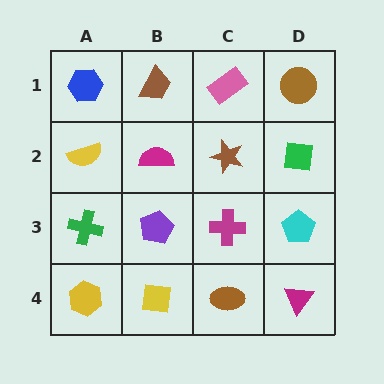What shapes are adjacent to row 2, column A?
A blue hexagon (row 1, column A), a green cross (row 3, column A), a magenta semicircle (row 2, column B).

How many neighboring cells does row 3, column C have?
4.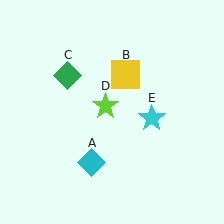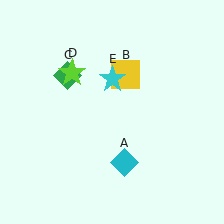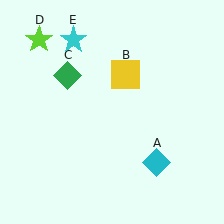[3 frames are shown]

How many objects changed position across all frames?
3 objects changed position: cyan diamond (object A), lime star (object D), cyan star (object E).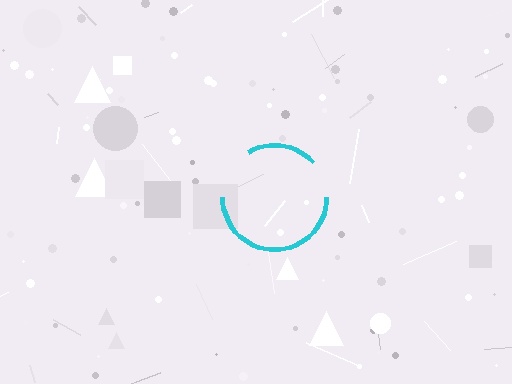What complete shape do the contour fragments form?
The contour fragments form a circle.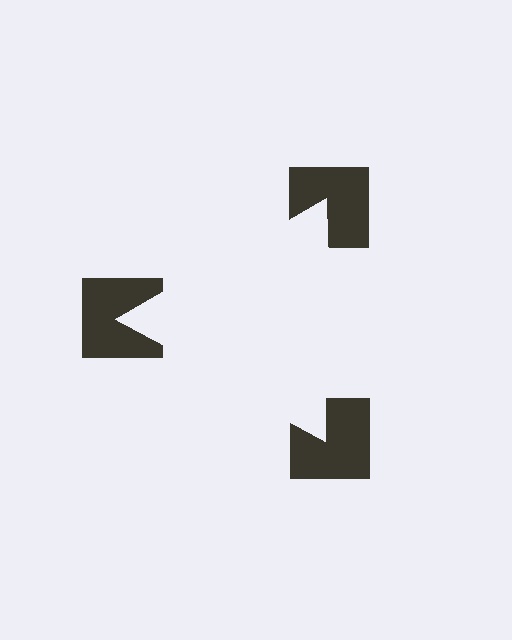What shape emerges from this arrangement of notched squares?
An illusory triangle — its edges are inferred from the aligned wedge cuts in the notched squares, not physically drawn.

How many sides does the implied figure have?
3 sides.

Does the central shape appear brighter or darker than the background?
It typically appears slightly brighter than the background, even though no actual brightness change is drawn.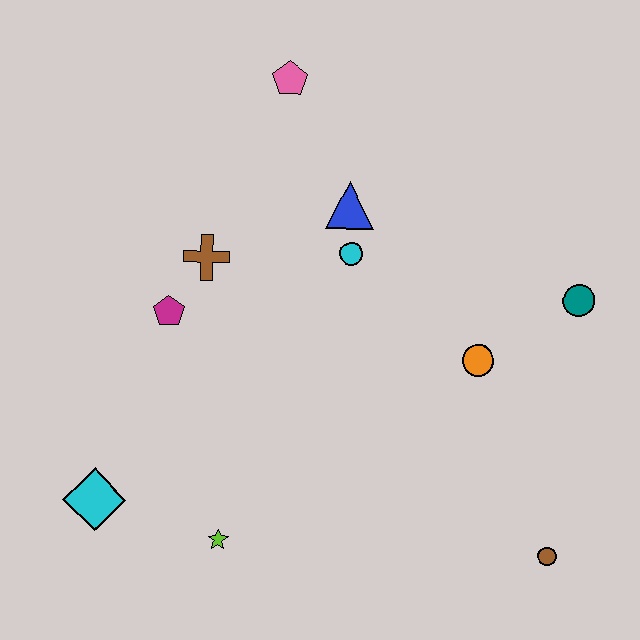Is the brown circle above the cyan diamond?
No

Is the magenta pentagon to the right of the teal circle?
No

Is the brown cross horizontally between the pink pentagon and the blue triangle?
No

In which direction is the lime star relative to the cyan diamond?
The lime star is to the right of the cyan diamond.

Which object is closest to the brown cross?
The magenta pentagon is closest to the brown cross.